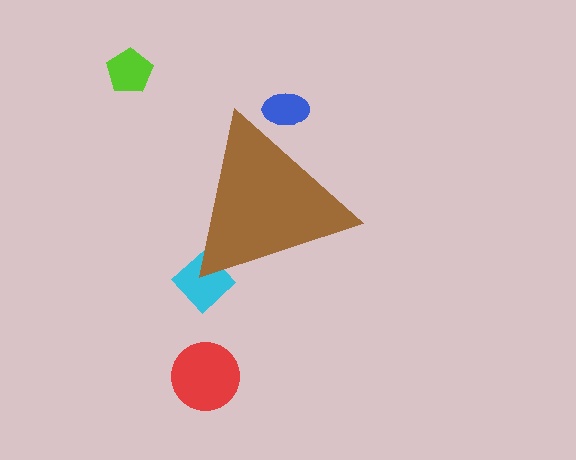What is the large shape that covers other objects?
A brown triangle.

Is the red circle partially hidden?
No, the red circle is fully visible.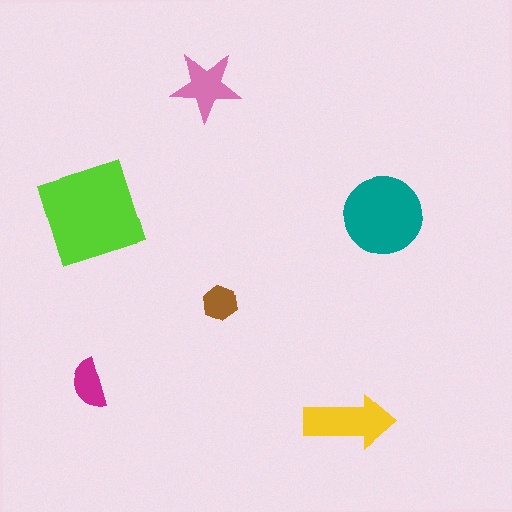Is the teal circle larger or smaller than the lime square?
Smaller.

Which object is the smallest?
The brown hexagon.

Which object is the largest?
The lime square.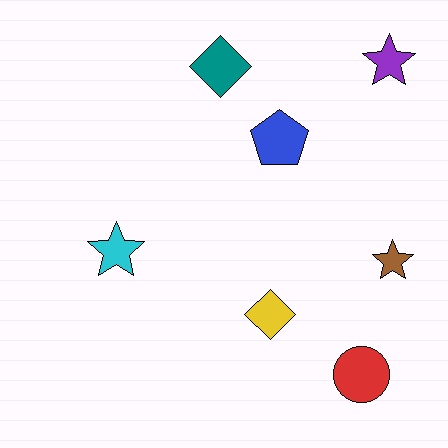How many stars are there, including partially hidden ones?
There are 3 stars.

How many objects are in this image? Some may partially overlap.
There are 7 objects.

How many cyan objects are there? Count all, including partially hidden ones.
There is 1 cyan object.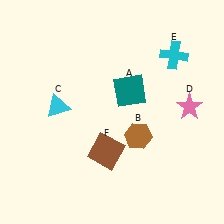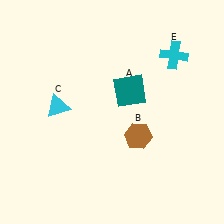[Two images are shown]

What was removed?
The pink star (D), the brown square (F) were removed in Image 2.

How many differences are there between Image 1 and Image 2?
There are 2 differences between the two images.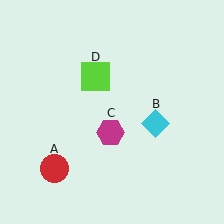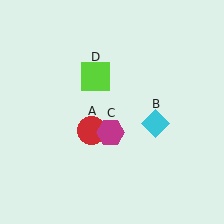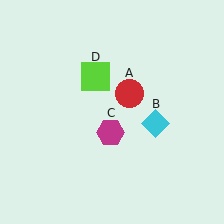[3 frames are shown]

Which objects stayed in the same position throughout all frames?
Cyan diamond (object B) and magenta hexagon (object C) and lime square (object D) remained stationary.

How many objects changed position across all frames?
1 object changed position: red circle (object A).